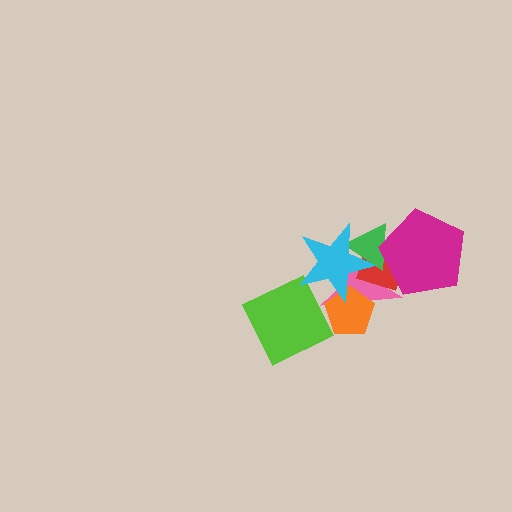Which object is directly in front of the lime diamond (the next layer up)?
The orange pentagon is directly in front of the lime diamond.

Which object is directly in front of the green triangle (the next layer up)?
The magenta pentagon is directly in front of the green triangle.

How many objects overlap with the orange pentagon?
3 objects overlap with the orange pentagon.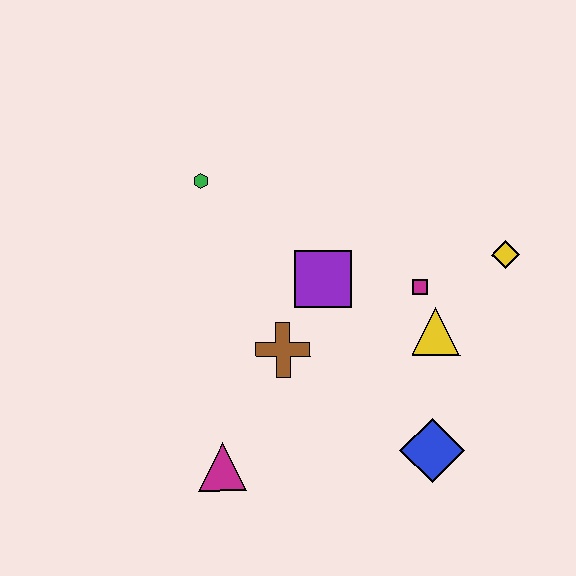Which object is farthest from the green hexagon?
The blue diamond is farthest from the green hexagon.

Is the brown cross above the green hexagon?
No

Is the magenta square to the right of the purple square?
Yes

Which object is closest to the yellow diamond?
The magenta square is closest to the yellow diamond.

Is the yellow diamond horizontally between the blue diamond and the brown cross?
No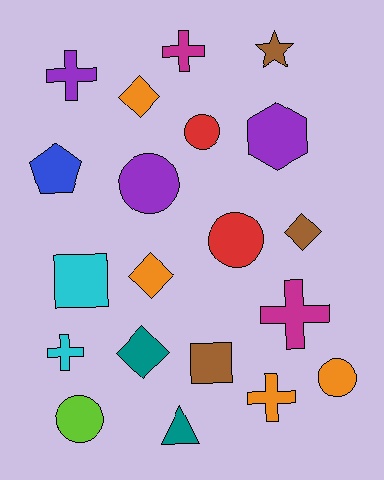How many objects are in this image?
There are 20 objects.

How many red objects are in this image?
There are 2 red objects.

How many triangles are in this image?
There is 1 triangle.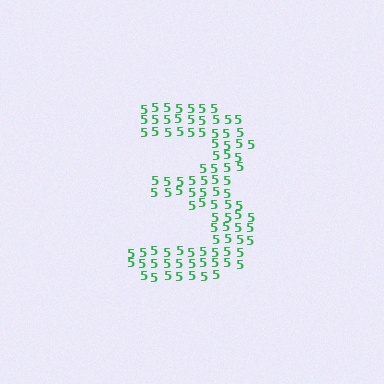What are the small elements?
The small elements are digit 5's.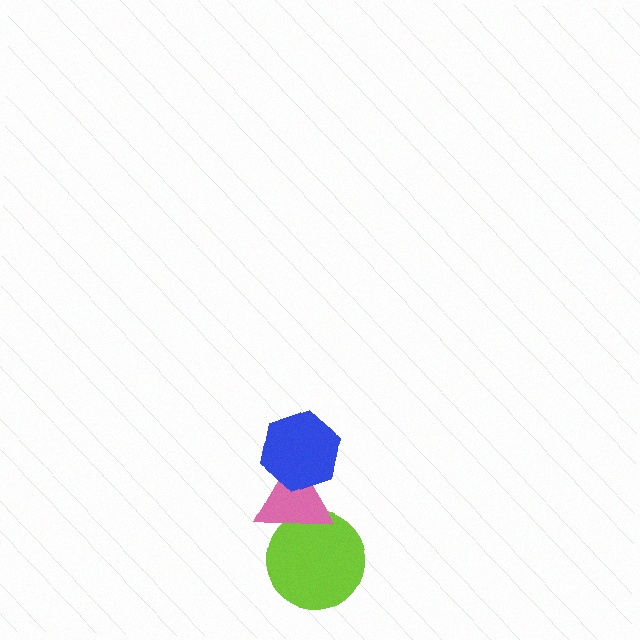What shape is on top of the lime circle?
The pink triangle is on top of the lime circle.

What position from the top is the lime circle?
The lime circle is 3rd from the top.